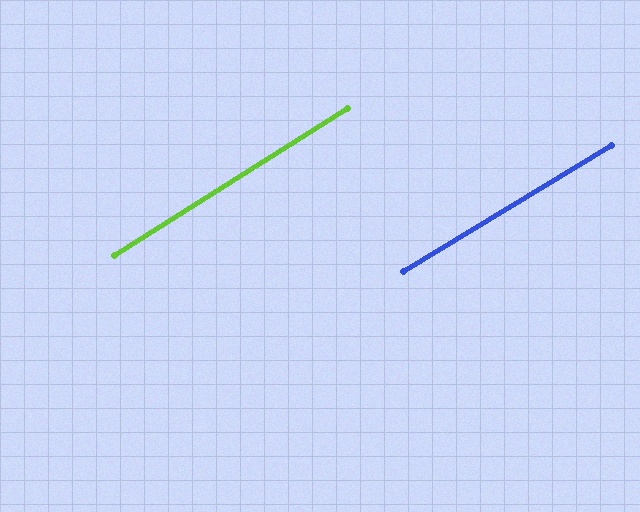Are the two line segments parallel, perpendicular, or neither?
Parallel — their directions differ by only 0.9°.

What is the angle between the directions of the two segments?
Approximately 1 degree.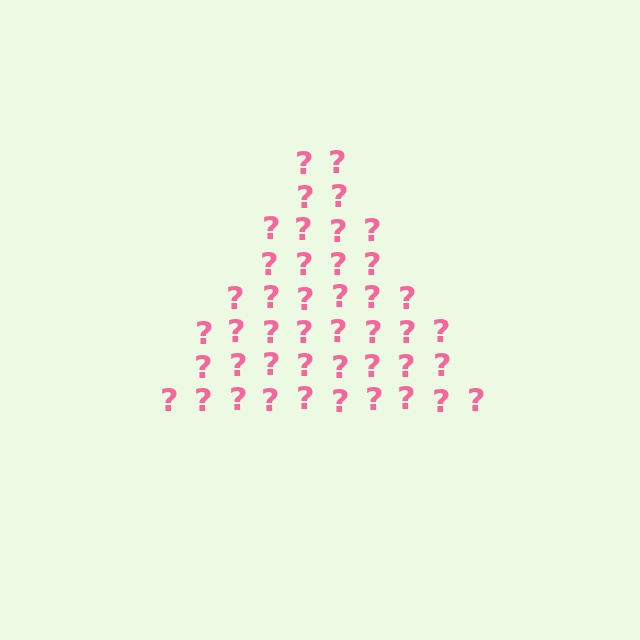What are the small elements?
The small elements are question marks.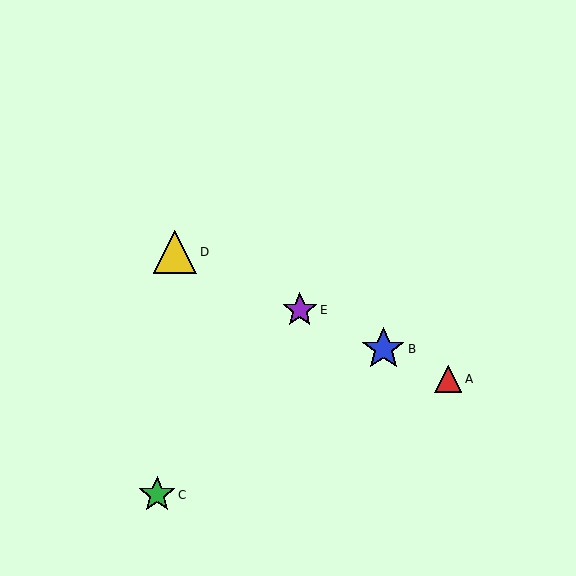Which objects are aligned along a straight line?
Objects A, B, D, E are aligned along a straight line.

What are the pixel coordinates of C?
Object C is at (157, 495).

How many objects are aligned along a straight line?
4 objects (A, B, D, E) are aligned along a straight line.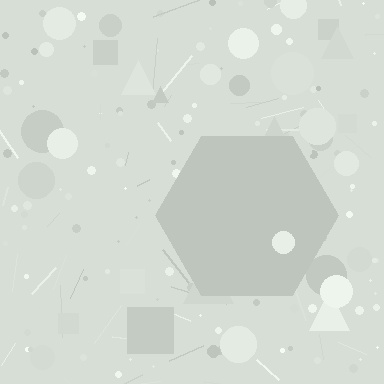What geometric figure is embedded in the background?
A hexagon is embedded in the background.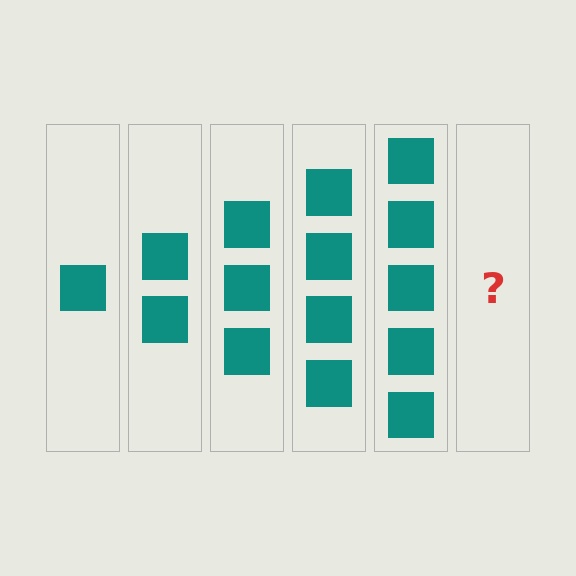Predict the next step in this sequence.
The next step is 6 squares.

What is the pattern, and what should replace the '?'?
The pattern is that each step adds one more square. The '?' should be 6 squares.